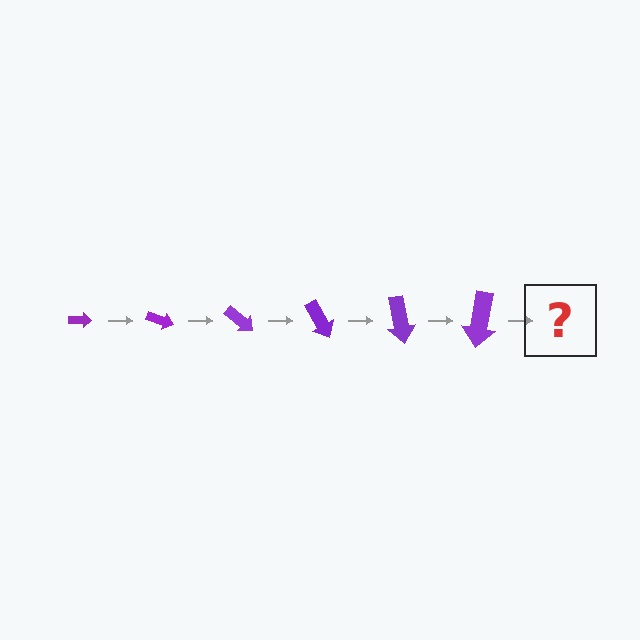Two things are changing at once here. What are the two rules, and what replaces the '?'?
The two rules are that the arrow grows larger each step and it rotates 20 degrees each step. The '?' should be an arrow, larger than the previous one and rotated 120 degrees from the start.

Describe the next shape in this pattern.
It should be an arrow, larger than the previous one and rotated 120 degrees from the start.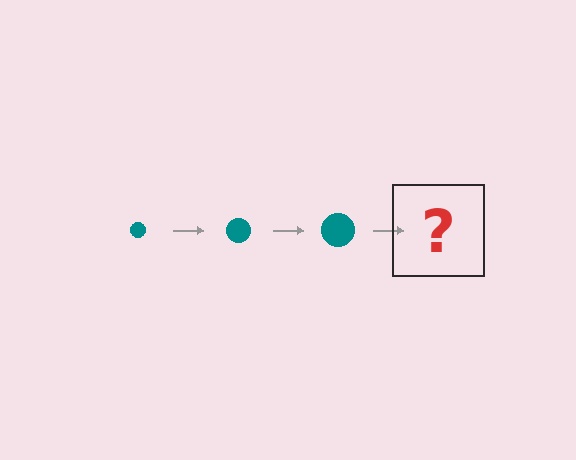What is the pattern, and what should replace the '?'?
The pattern is that the circle gets progressively larger each step. The '?' should be a teal circle, larger than the previous one.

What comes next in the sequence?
The next element should be a teal circle, larger than the previous one.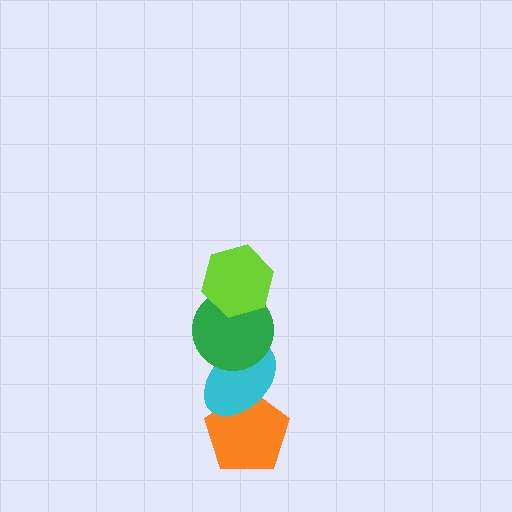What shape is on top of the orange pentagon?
The cyan ellipse is on top of the orange pentagon.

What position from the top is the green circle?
The green circle is 2nd from the top.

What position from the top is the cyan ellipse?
The cyan ellipse is 3rd from the top.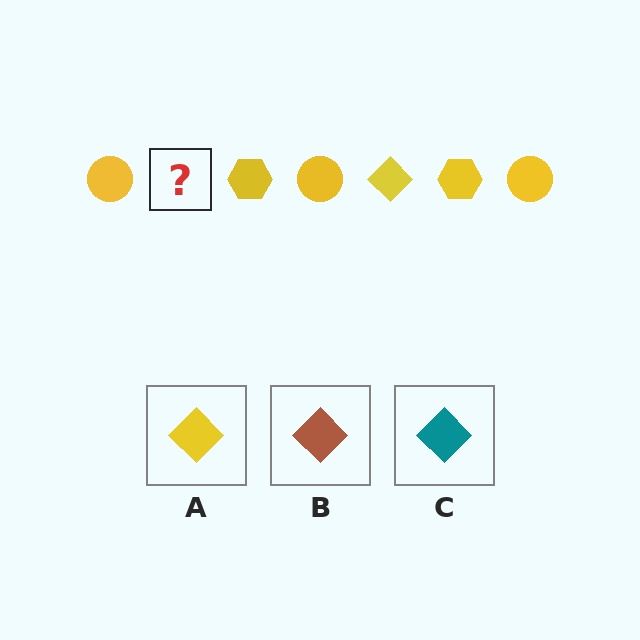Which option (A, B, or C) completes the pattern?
A.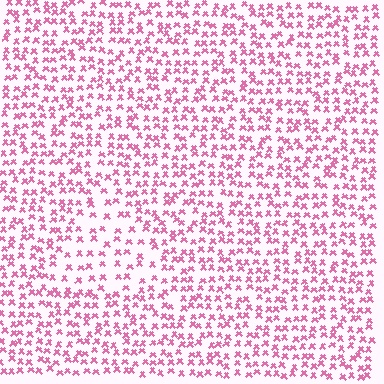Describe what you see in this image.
The image contains small pink elements arranged at two different densities. A triangle-shaped region is visible where the elements are less densely packed than the surrounding area.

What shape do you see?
I see a triangle.